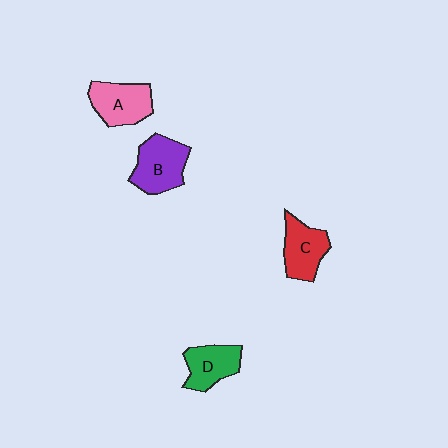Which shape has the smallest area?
Shape D (green).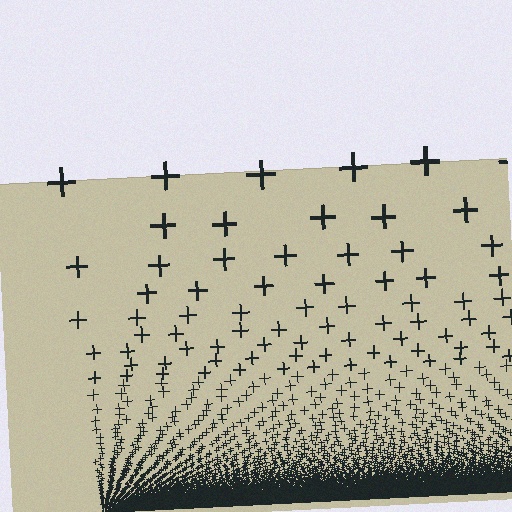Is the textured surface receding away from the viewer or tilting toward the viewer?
The surface appears to tilt toward the viewer. Texture elements get larger and sparser toward the top.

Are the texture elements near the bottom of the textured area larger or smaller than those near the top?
Smaller. The gradient is inverted — elements near the bottom are smaller and denser.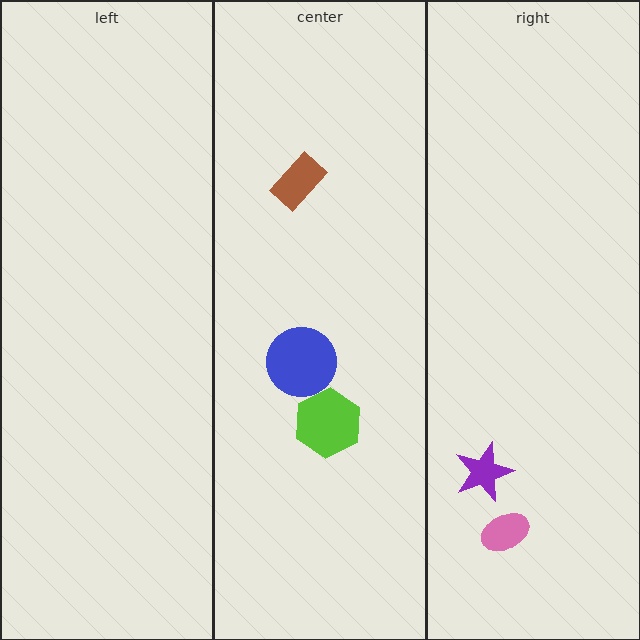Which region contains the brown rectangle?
The center region.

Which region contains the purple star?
The right region.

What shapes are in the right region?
The pink ellipse, the purple star.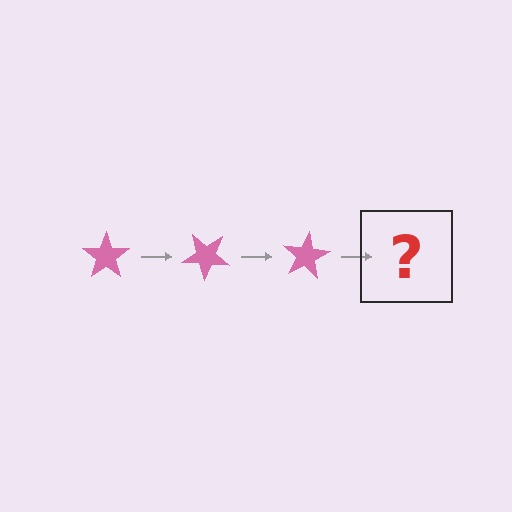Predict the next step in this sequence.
The next step is a pink star rotated 120 degrees.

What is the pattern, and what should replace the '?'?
The pattern is that the star rotates 40 degrees each step. The '?' should be a pink star rotated 120 degrees.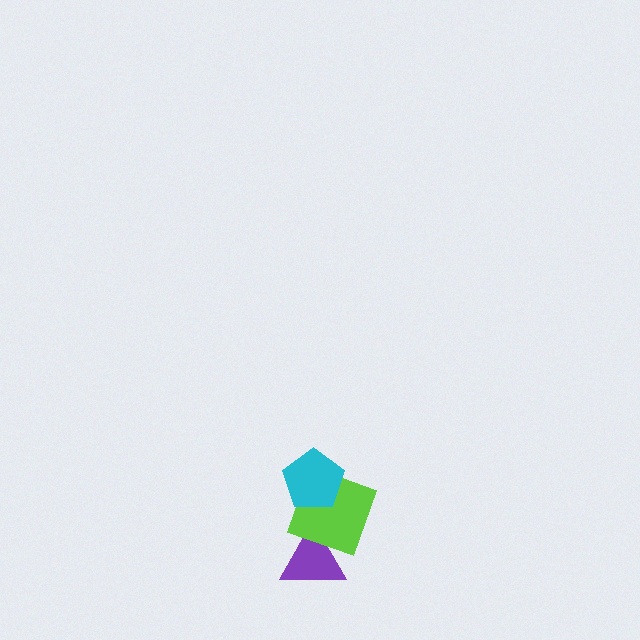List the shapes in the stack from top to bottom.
From top to bottom: the cyan pentagon, the lime square, the purple triangle.